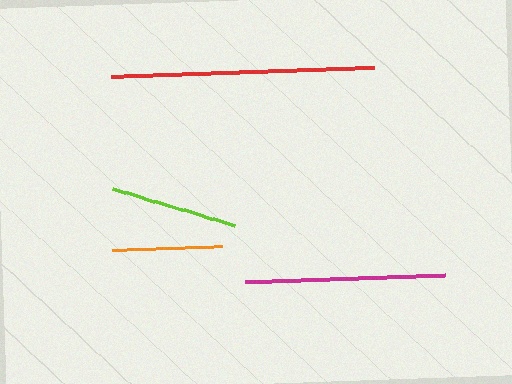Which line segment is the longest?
The red line is the longest at approximately 264 pixels.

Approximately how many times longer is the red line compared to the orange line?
The red line is approximately 2.4 times the length of the orange line.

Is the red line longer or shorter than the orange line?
The red line is longer than the orange line.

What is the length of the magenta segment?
The magenta segment is approximately 200 pixels long.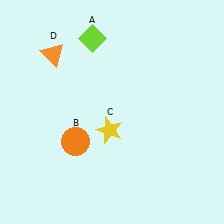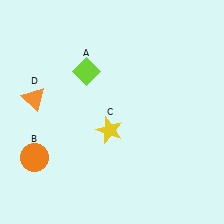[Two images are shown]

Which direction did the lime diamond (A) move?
The lime diamond (A) moved down.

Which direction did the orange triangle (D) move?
The orange triangle (D) moved down.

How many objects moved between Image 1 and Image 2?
3 objects moved between the two images.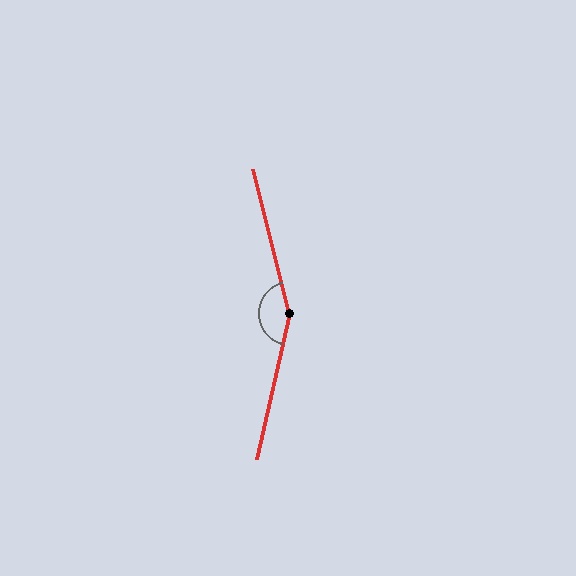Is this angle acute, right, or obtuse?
It is obtuse.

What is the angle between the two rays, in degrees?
Approximately 153 degrees.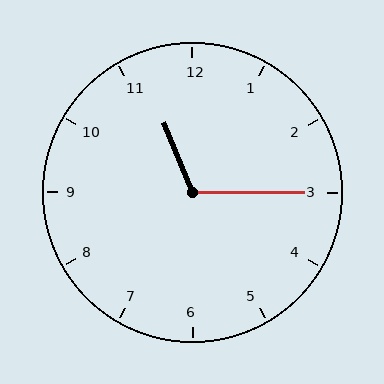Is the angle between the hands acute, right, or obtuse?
It is obtuse.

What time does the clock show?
11:15.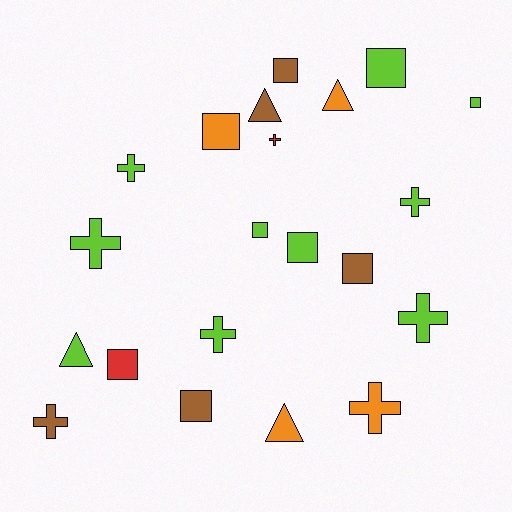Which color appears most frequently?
Lime, with 10 objects.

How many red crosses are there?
There is 1 red cross.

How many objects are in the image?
There are 21 objects.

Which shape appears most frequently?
Square, with 9 objects.